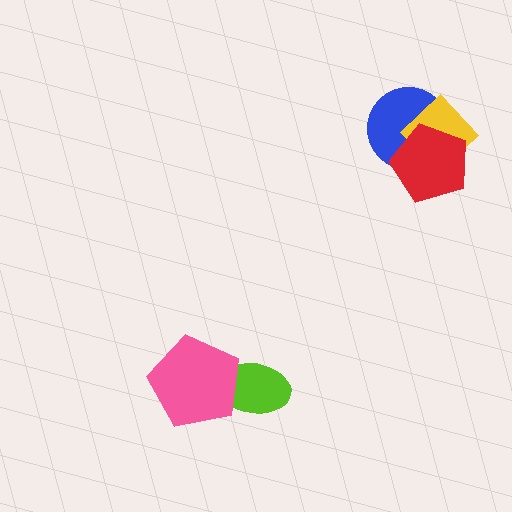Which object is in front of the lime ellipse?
The pink pentagon is in front of the lime ellipse.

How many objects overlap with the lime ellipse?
1 object overlaps with the lime ellipse.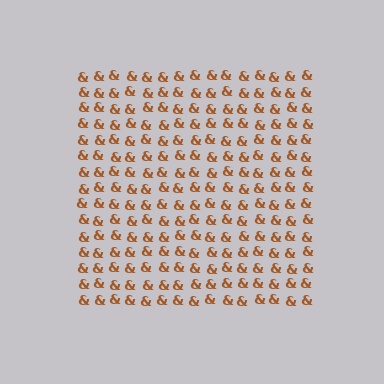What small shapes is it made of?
It is made of small ampersands.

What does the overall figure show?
The overall figure shows a square.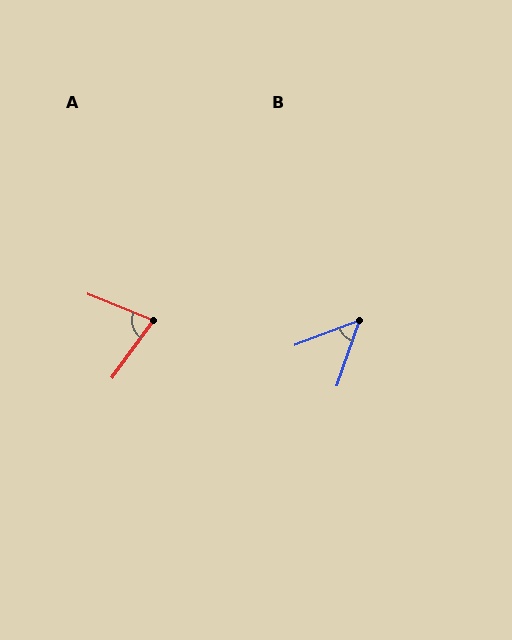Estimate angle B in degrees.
Approximately 50 degrees.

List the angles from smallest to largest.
B (50°), A (76°).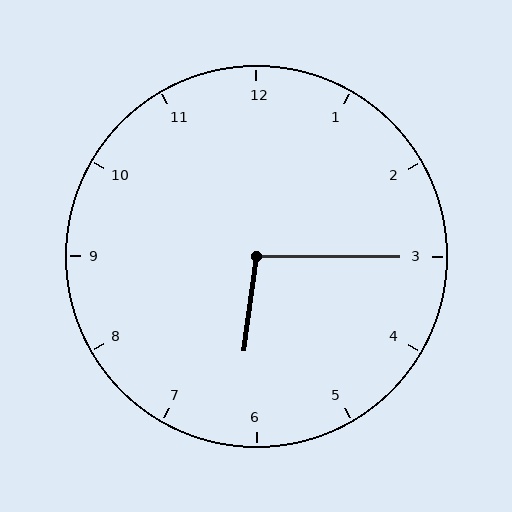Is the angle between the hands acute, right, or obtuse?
It is obtuse.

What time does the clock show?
6:15.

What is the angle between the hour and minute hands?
Approximately 98 degrees.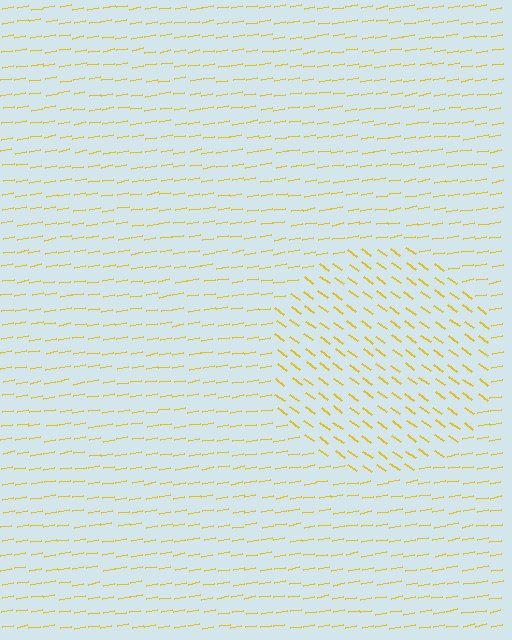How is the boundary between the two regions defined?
The boundary is defined purely by a change in line orientation (approximately 45 degrees difference). All lines are the same color and thickness.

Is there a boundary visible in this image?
Yes, there is a texture boundary formed by a change in line orientation.